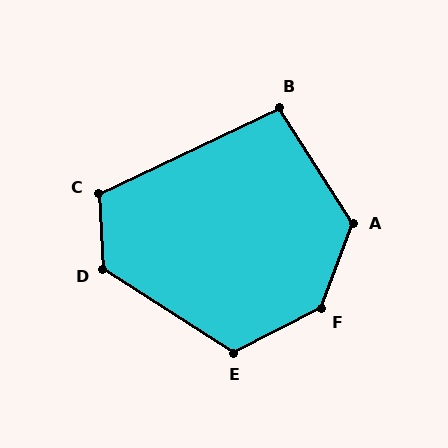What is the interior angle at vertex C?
Approximately 112 degrees (obtuse).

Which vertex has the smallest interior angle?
B, at approximately 97 degrees.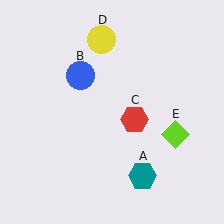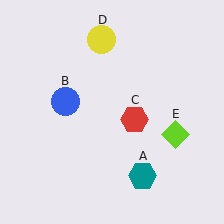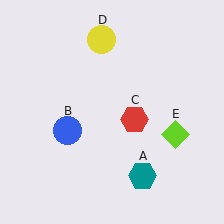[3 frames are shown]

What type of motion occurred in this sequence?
The blue circle (object B) rotated counterclockwise around the center of the scene.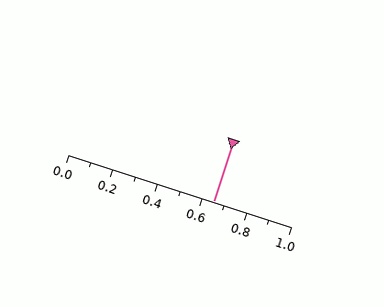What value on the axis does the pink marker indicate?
The marker indicates approximately 0.65.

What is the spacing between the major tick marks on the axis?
The major ticks are spaced 0.2 apart.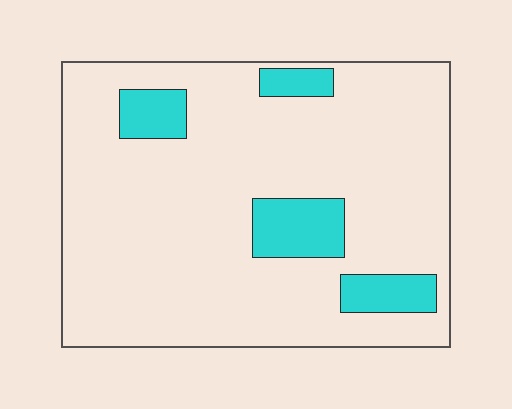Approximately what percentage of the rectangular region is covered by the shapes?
Approximately 15%.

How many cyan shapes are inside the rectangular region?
4.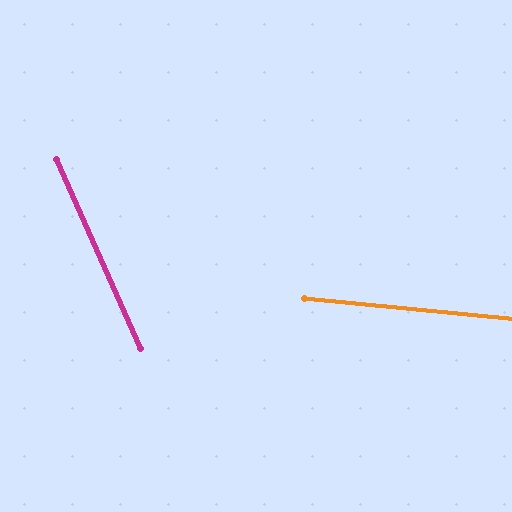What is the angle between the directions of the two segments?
Approximately 60 degrees.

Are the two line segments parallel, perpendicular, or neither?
Neither parallel nor perpendicular — they differ by about 60°.